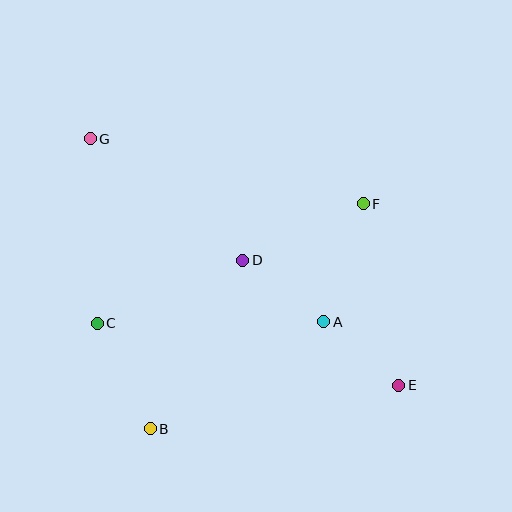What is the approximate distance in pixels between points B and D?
The distance between B and D is approximately 192 pixels.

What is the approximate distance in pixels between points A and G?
The distance between A and G is approximately 296 pixels.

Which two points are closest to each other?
Points A and E are closest to each other.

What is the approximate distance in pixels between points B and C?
The distance between B and C is approximately 118 pixels.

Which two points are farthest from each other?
Points E and G are farthest from each other.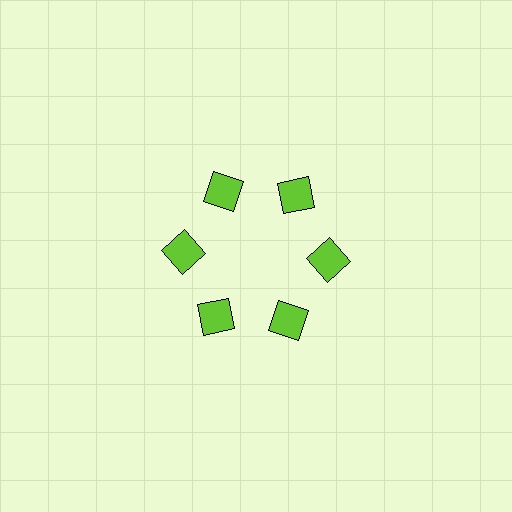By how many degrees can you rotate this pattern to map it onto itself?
The pattern maps onto itself every 60 degrees of rotation.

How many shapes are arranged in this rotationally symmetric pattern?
There are 6 shapes, arranged in 6 groups of 1.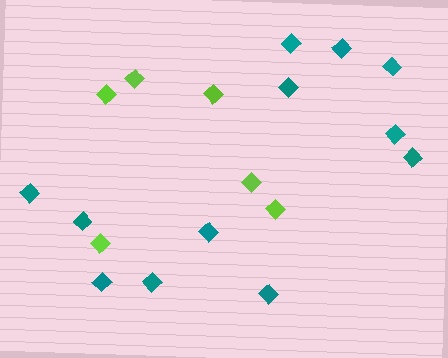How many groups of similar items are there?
There are 2 groups: one group of lime diamonds (6) and one group of teal diamonds (12).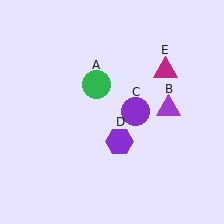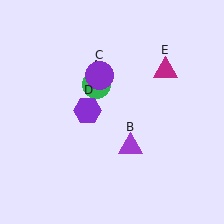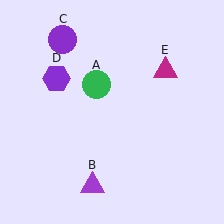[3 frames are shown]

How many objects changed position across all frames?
3 objects changed position: purple triangle (object B), purple circle (object C), purple hexagon (object D).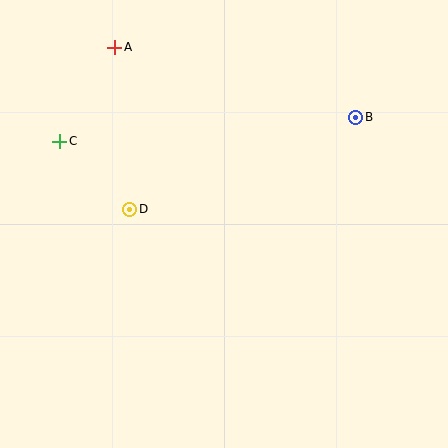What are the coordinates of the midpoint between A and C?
The midpoint between A and C is at (87, 94).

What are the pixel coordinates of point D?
Point D is at (130, 209).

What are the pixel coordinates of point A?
Point A is at (115, 47).